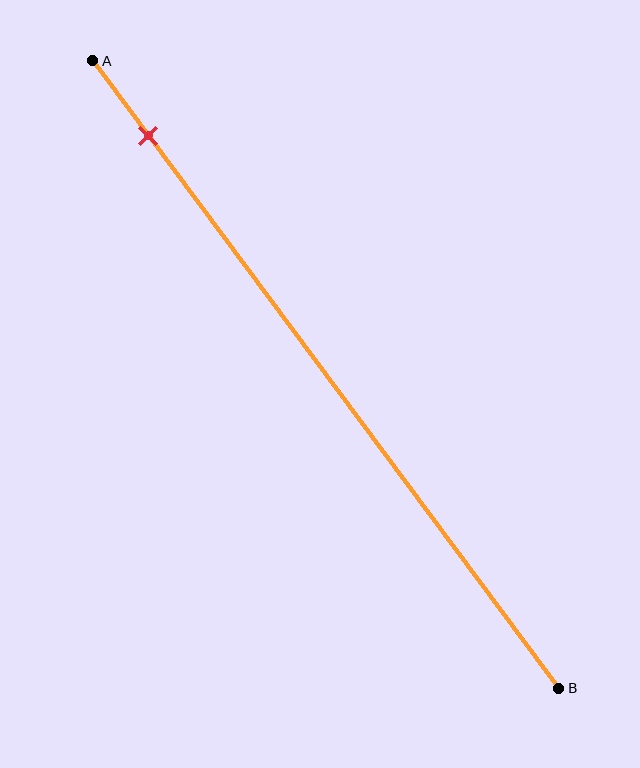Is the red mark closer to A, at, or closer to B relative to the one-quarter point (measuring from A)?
The red mark is closer to point A than the one-quarter point of segment AB.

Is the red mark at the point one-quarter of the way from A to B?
No, the mark is at about 10% from A, not at the 25% one-quarter point.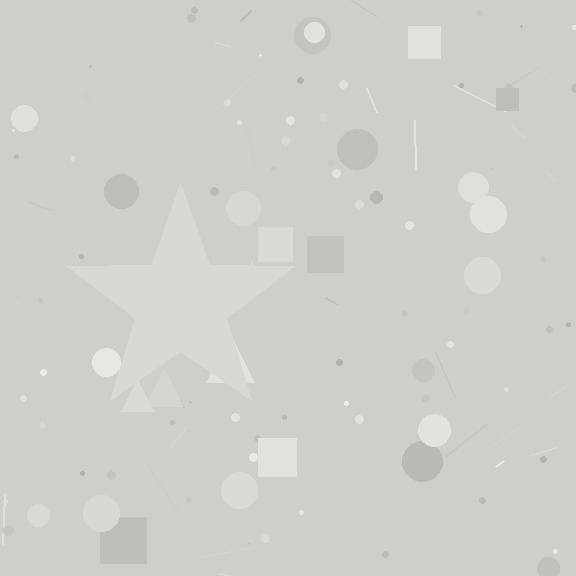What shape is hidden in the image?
A star is hidden in the image.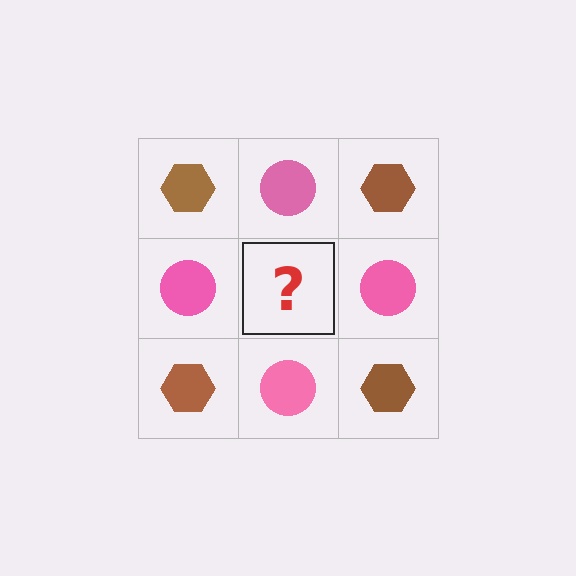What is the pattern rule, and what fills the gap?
The rule is that it alternates brown hexagon and pink circle in a checkerboard pattern. The gap should be filled with a brown hexagon.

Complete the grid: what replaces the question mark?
The question mark should be replaced with a brown hexagon.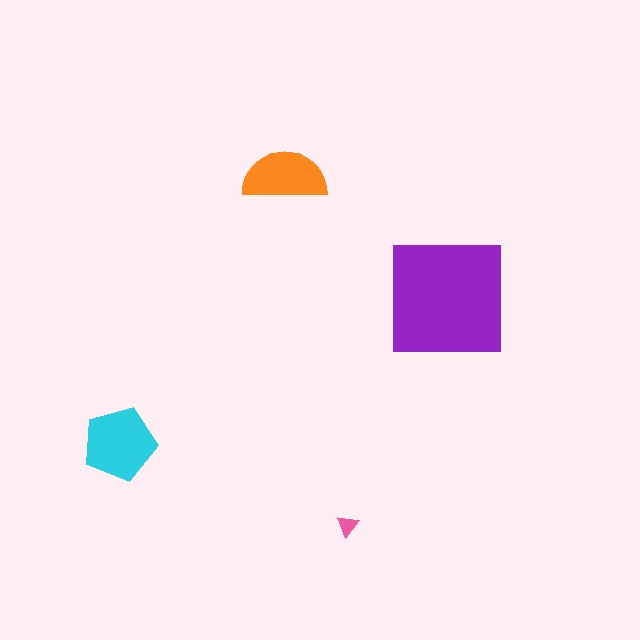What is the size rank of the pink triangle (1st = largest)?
4th.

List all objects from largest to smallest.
The purple square, the cyan pentagon, the orange semicircle, the pink triangle.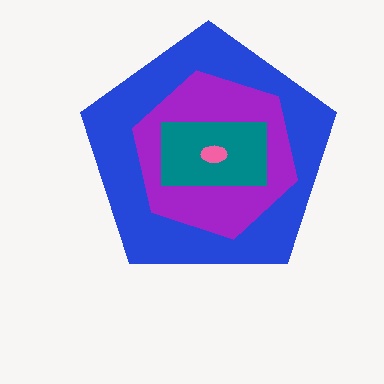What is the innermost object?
The pink ellipse.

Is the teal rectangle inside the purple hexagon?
Yes.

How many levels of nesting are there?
4.